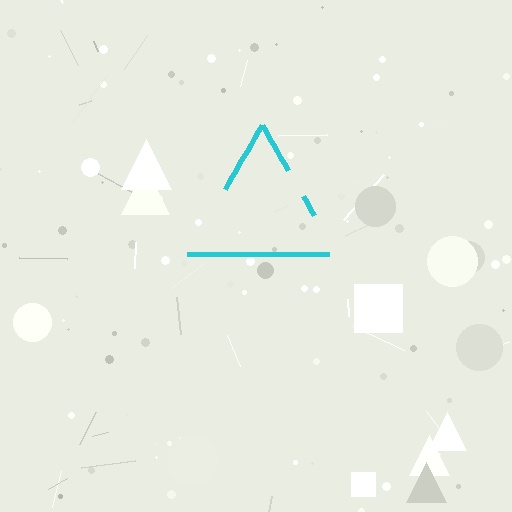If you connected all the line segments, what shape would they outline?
They would outline a triangle.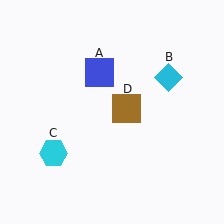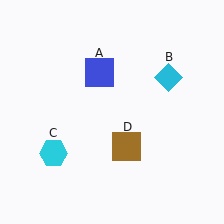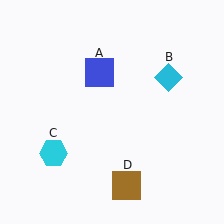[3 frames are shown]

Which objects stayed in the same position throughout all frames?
Blue square (object A) and cyan diamond (object B) and cyan hexagon (object C) remained stationary.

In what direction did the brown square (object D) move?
The brown square (object D) moved down.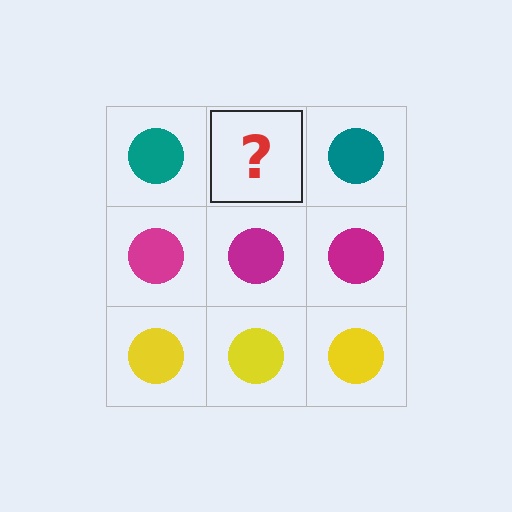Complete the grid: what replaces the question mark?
The question mark should be replaced with a teal circle.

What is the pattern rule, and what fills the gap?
The rule is that each row has a consistent color. The gap should be filled with a teal circle.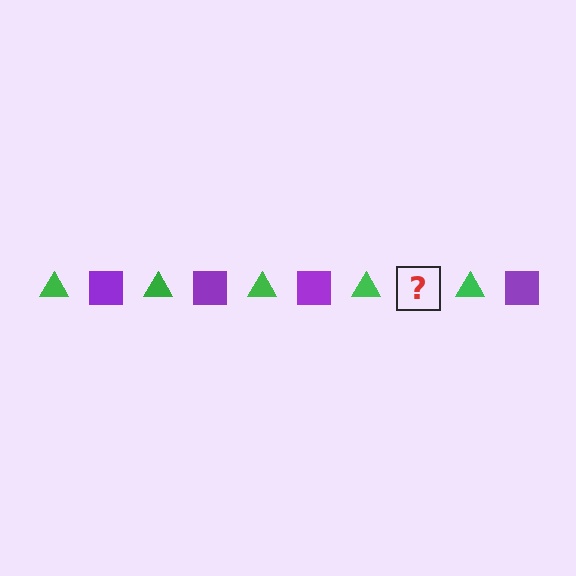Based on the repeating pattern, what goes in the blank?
The blank should be a purple square.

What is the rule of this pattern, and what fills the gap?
The rule is that the pattern alternates between green triangle and purple square. The gap should be filled with a purple square.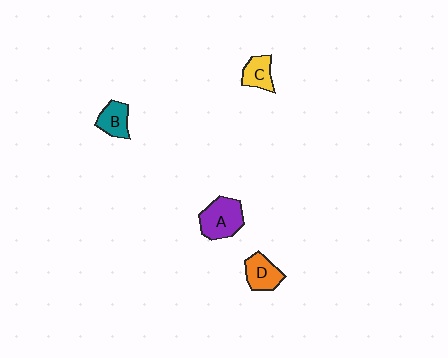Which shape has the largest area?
Shape A (purple).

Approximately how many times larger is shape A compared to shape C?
Approximately 1.7 times.